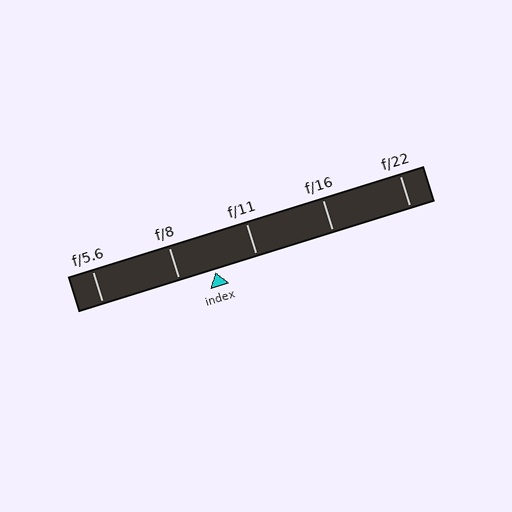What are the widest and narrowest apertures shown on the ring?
The widest aperture shown is f/5.6 and the narrowest is f/22.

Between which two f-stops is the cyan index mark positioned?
The index mark is between f/8 and f/11.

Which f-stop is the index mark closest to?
The index mark is closest to f/8.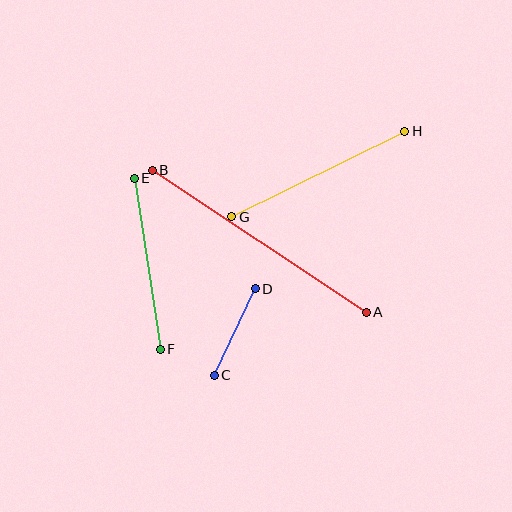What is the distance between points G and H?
The distance is approximately 193 pixels.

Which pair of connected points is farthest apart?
Points A and B are farthest apart.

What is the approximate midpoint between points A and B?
The midpoint is at approximately (259, 241) pixels.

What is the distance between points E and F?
The distance is approximately 173 pixels.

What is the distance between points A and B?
The distance is approximately 257 pixels.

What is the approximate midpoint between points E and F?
The midpoint is at approximately (147, 264) pixels.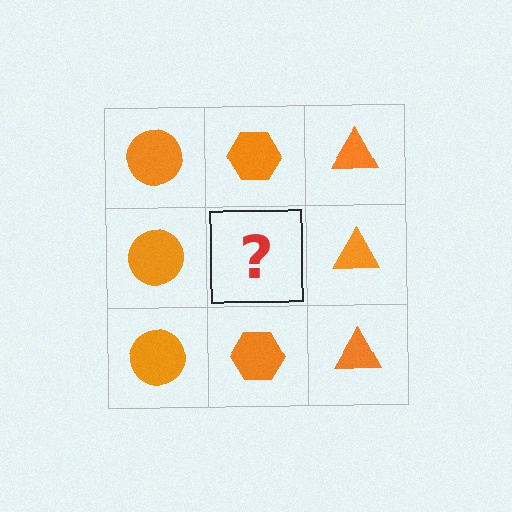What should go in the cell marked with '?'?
The missing cell should contain an orange hexagon.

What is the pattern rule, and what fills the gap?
The rule is that each column has a consistent shape. The gap should be filled with an orange hexagon.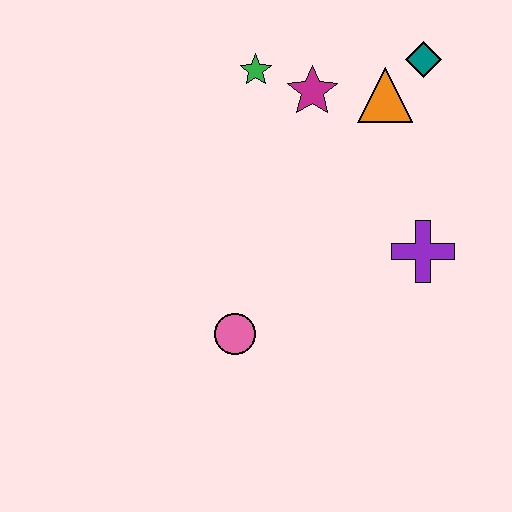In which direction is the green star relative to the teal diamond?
The green star is to the left of the teal diamond.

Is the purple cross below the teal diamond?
Yes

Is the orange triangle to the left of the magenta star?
No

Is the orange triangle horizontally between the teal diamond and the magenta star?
Yes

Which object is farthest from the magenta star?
The pink circle is farthest from the magenta star.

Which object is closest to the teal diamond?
The orange triangle is closest to the teal diamond.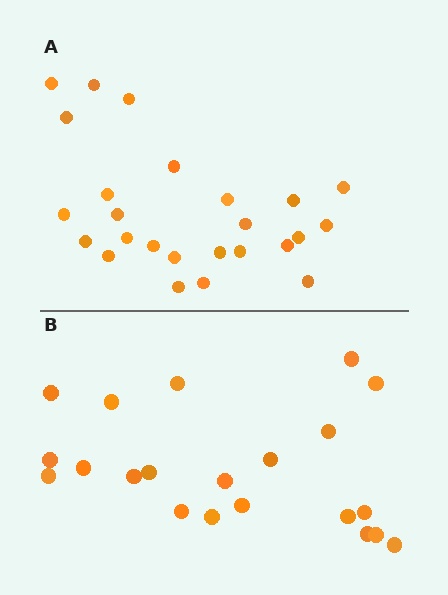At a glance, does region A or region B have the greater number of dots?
Region A (the top region) has more dots.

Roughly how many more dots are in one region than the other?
Region A has about 4 more dots than region B.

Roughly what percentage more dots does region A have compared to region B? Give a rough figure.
About 20% more.